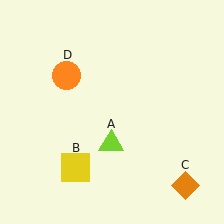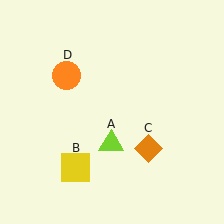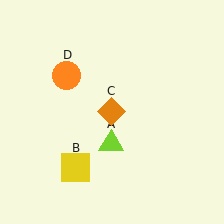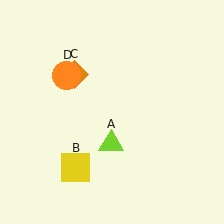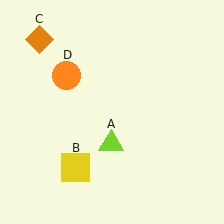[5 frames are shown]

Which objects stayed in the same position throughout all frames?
Lime triangle (object A) and yellow square (object B) and orange circle (object D) remained stationary.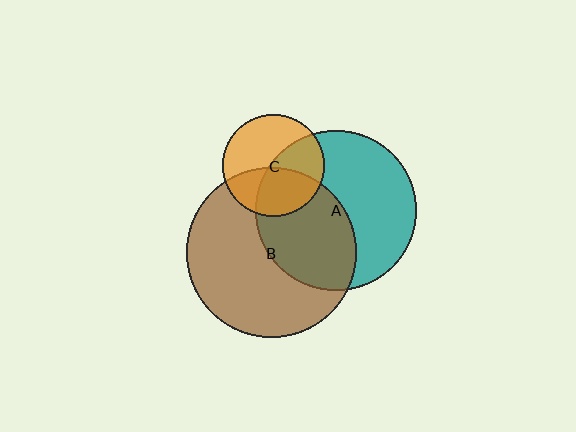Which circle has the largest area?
Circle B (brown).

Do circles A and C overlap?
Yes.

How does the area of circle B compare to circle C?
Approximately 2.8 times.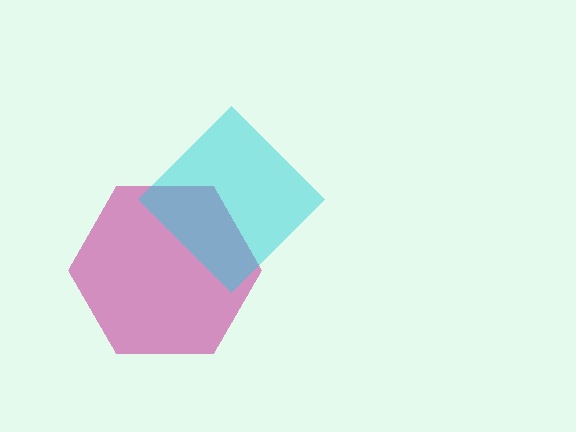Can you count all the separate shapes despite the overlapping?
Yes, there are 2 separate shapes.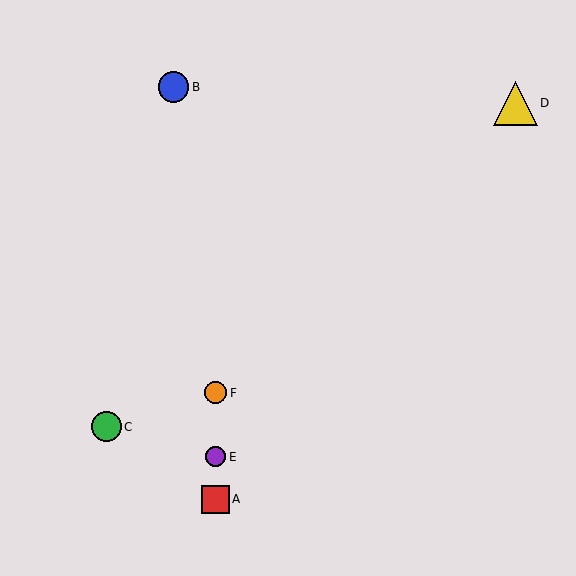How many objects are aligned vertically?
3 objects (A, E, F) are aligned vertically.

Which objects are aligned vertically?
Objects A, E, F are aligned vertically.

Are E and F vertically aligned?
Yes, both are at x≈215.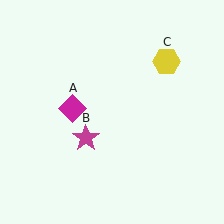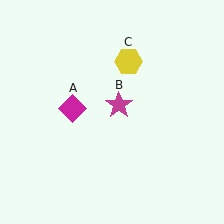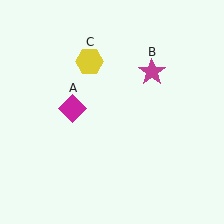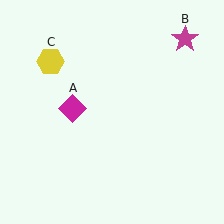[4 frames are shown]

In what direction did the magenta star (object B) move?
The magenta star (object B) moved up and to the right.